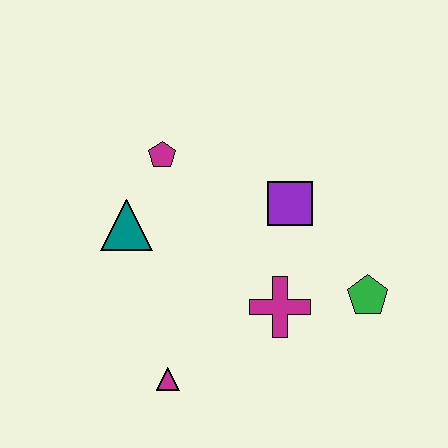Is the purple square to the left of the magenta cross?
No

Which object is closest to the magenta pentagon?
The teal triangle is closest to the magenta pentagon.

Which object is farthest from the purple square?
The magenta triangle is farthest from the purple square.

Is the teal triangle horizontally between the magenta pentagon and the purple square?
No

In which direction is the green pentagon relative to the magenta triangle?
The green pentagon is to the right of the magenta triangle.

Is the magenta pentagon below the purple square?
No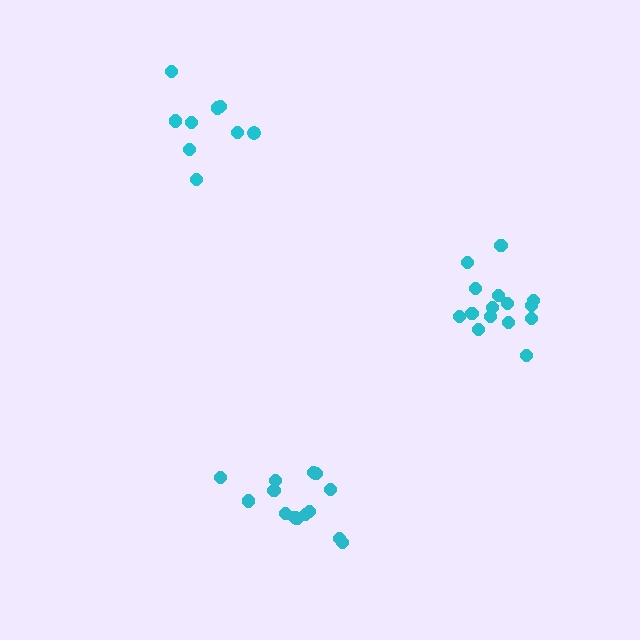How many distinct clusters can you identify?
There are 3 distinct clusters.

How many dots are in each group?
Group 1: 9 dots, Group 2: 14 dots, Group 3: 15 dots (38 total).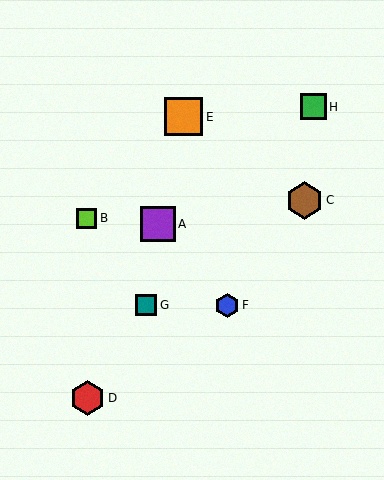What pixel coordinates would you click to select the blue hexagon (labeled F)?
Click at (227, 305) to select the blue hexagon F.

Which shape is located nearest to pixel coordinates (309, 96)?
The green square (labeled H) at (313, 107) is nearest to that location.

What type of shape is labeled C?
Shape C is a brown hexagon.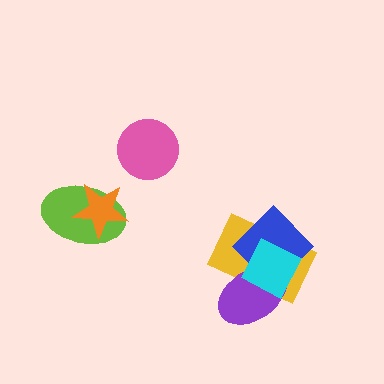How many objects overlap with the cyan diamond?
3 objects overlap with the cyan diamond.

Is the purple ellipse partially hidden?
Yes, it is partially covered by another shape.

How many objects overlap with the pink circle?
0 objects overlap with the pink circle.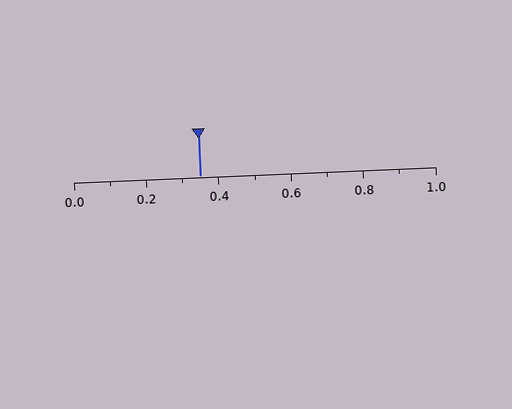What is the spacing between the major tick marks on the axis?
The major ticks are spaced 0.2 apart.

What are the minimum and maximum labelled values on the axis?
The axis runs from 0.0 to 1.0.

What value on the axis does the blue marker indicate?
The marker indicates approximately 0.35.